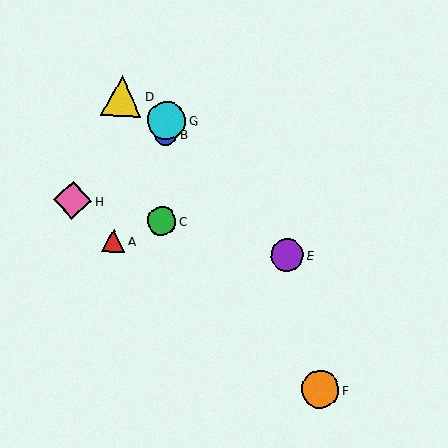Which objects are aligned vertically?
Objects B, C, G are aligned vertically.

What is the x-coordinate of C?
Object C is at x≈162.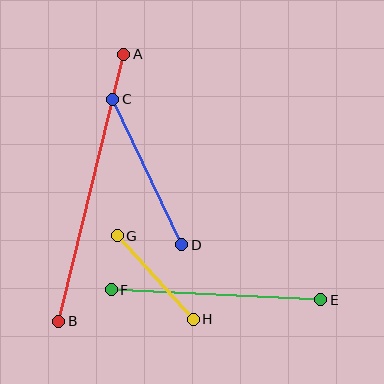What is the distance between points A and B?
The distance is approximately 275 pixels.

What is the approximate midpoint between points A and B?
The midpoint is at approximately (91, 188) pixels.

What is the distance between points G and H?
The distance is approximately 113 pixels.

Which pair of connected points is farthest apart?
Points A and B are farthest apart.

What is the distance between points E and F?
The distance is approximately 210 pixels.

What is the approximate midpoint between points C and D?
The midpoint is at approximately (147, 172) pixels.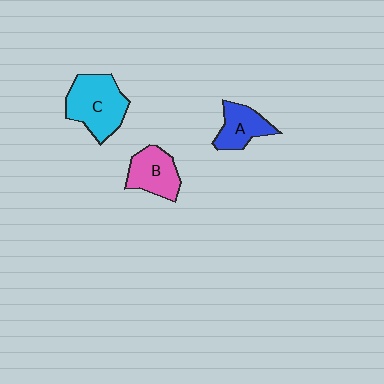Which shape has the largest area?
Shape C (cyan).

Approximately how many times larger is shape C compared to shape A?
Approximately 1.6 times.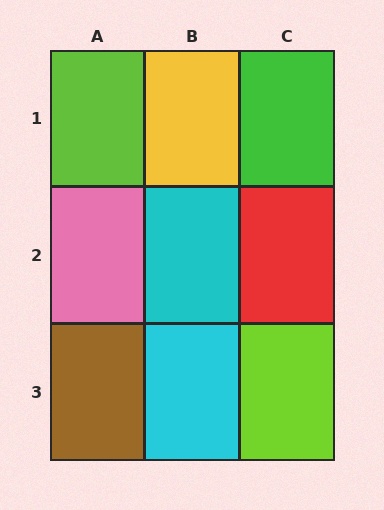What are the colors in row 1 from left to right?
Lime, yellow, green.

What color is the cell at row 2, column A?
Pink.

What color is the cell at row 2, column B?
Cyan.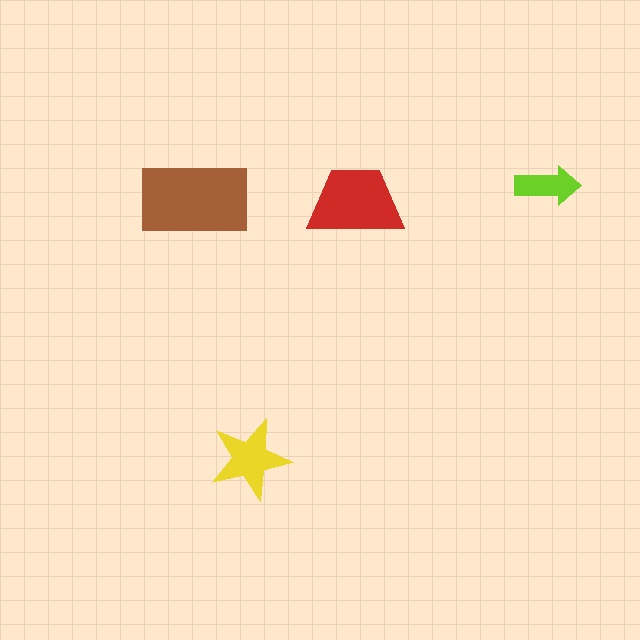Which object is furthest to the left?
The brown rectangle is leftmost.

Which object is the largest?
The brown rectangle.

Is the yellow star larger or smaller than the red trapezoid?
Smaller.